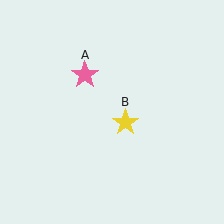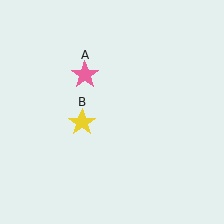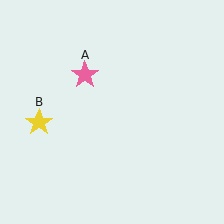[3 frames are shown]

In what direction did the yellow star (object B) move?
The yellow star (object B) moved left.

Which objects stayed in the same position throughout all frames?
Pink star (object A) remained stationary.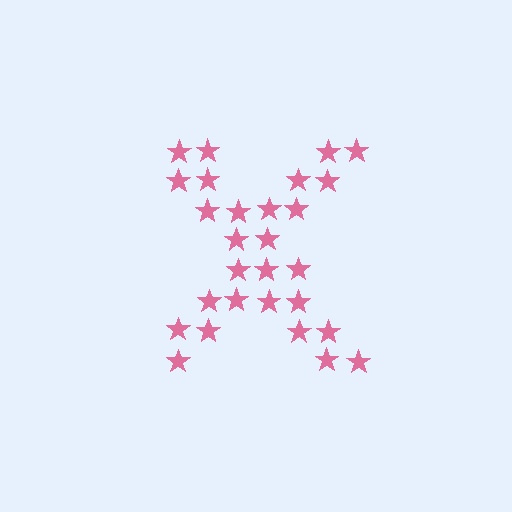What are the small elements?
The small elements are stars.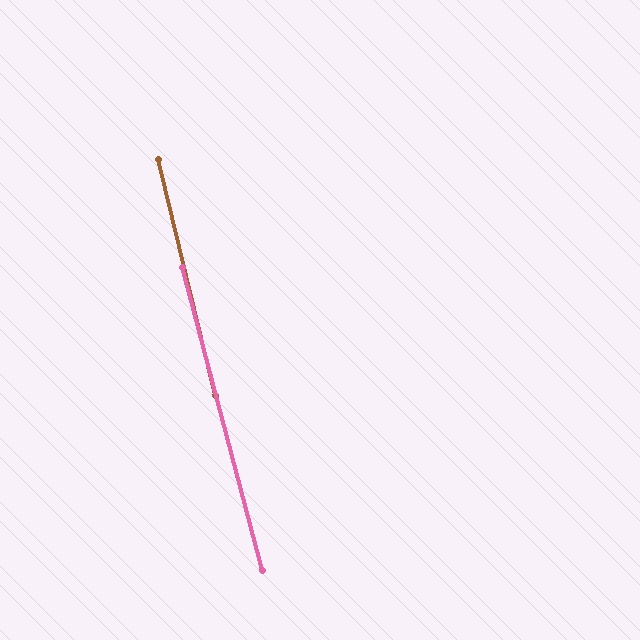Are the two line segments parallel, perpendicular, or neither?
Parallel — their directions differ by only 1.1°.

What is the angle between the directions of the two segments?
Approximately 1 degree.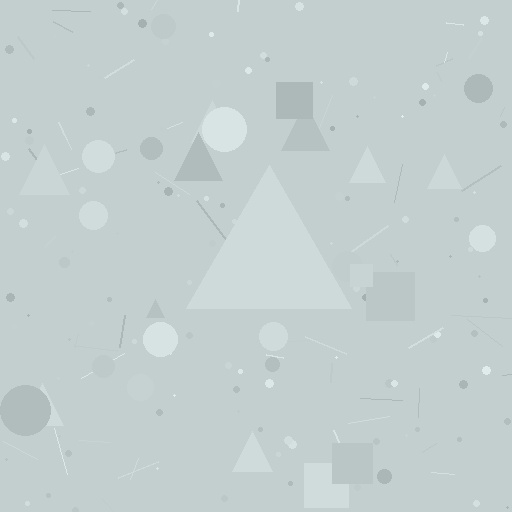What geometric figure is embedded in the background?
A triangle is embedded in the background.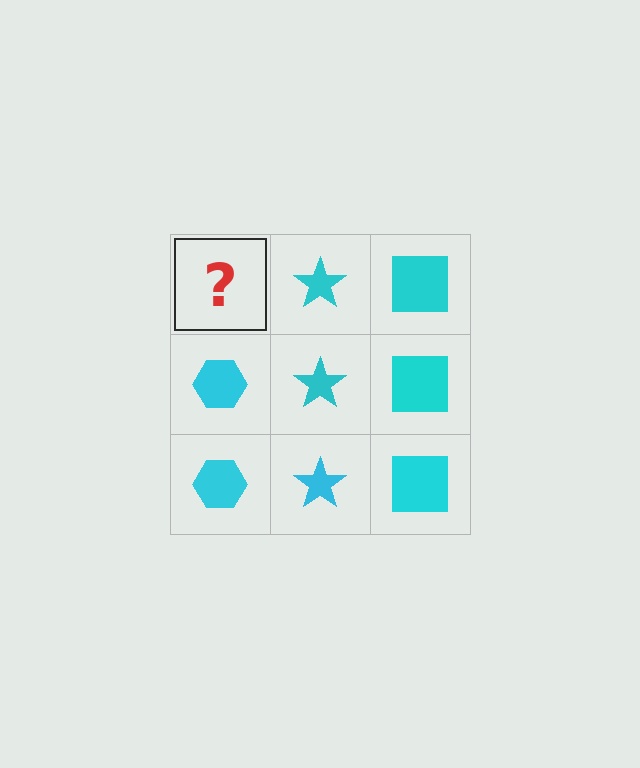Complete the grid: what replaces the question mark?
The question mark should be replaced with a cyan hexagon.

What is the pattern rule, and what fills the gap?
The rule is that each column has a consistent shape. The gap should be filled with a cyan hexagon.